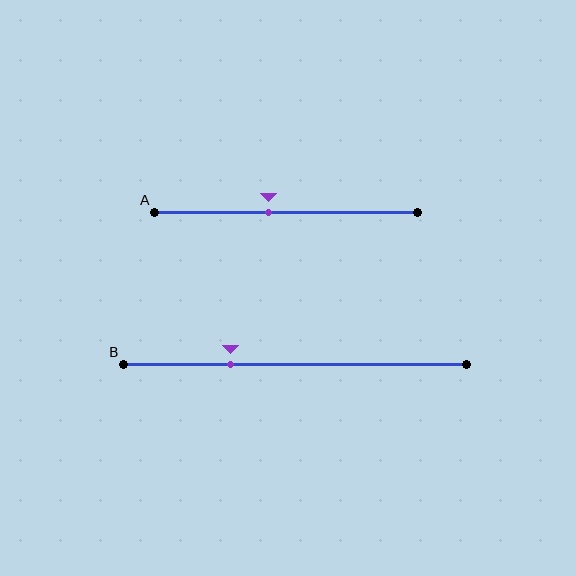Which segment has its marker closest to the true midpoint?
Segment A has its marker closest to the true midpoint.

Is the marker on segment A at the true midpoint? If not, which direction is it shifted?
No, the marker on segment A is shifted to the left by about 7% of the segment length.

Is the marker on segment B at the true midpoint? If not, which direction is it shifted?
No, the marker on segment B is shifted to the left by about 19% of the segment length.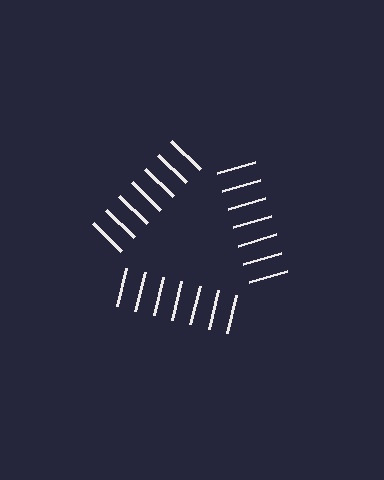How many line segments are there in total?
21 — 7 along each of the 3 edges.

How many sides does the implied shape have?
3 sides — the line-ends trace a triangle.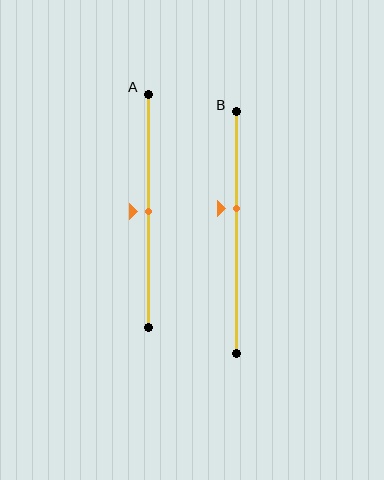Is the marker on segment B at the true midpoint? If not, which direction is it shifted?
No, the marker on segment B is shifted upward by about 10% of the segment length.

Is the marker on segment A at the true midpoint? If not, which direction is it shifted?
Yes, the marker on segment A is at the true midpoint.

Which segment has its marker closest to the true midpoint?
Segment A has its marker closest to the true midpoint.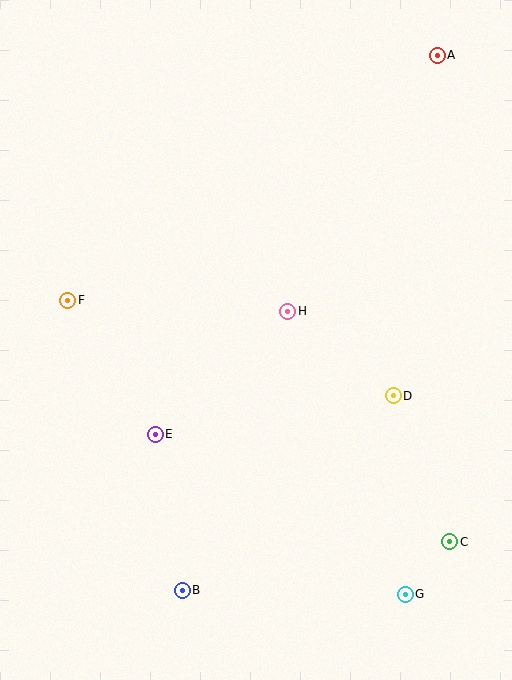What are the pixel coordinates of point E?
Point E is at (155, 434).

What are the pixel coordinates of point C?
Point C is at (450, 542).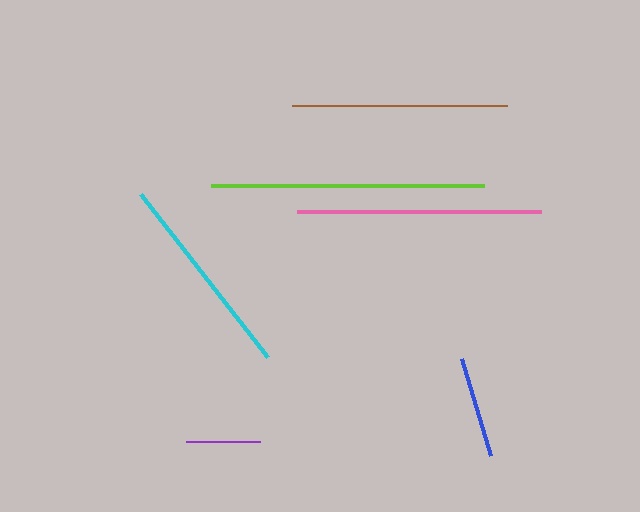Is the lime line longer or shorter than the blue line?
The lime line is longer than the blue line.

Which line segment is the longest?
The lime line is the longest at approximately 273 pixels.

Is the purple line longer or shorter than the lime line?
The lime line is longer than the purple line.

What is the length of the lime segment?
The lime segment is approximately 273 pixels long.